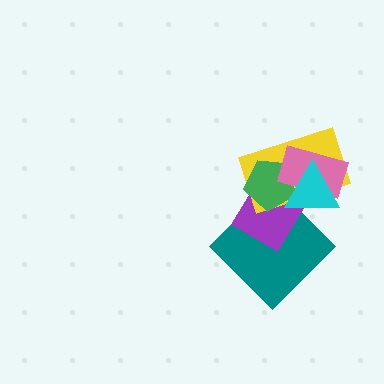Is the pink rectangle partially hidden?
Yes, it is partially covered by another shape.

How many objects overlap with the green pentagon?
5 objects overlap with the green pentagon.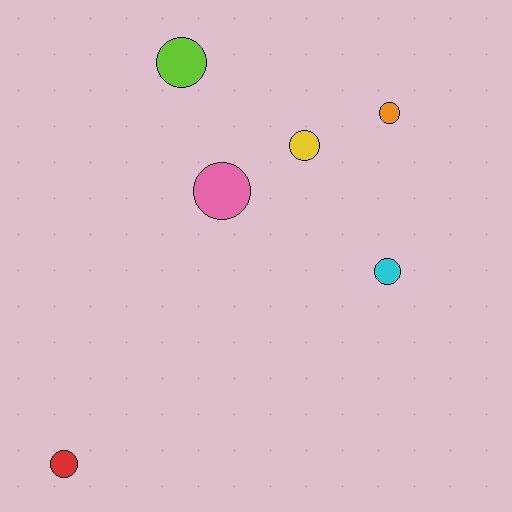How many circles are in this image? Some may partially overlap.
There are 6 circles.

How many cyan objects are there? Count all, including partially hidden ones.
There is 1 cyan object.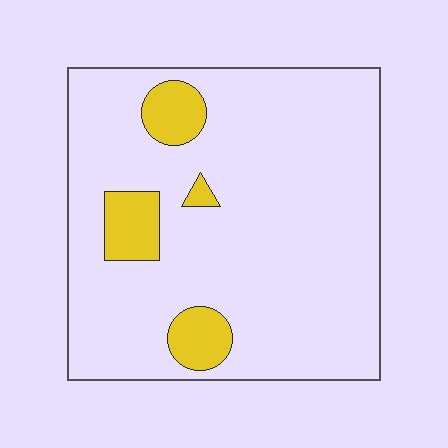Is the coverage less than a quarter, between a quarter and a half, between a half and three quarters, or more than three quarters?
Less than a quarter.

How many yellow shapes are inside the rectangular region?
4.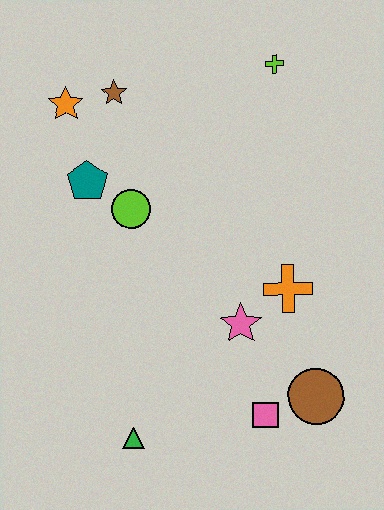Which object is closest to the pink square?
The brown circle is closest to the pink square.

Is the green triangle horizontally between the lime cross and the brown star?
Yes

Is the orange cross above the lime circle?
No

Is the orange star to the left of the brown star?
Yes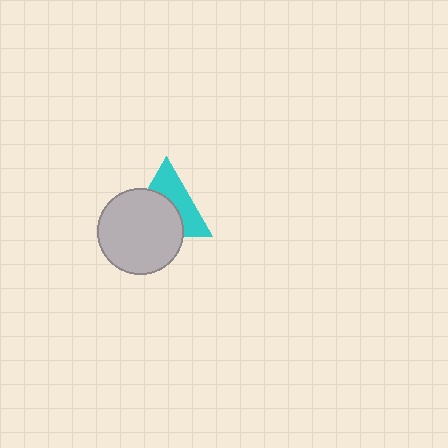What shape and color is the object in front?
The object in front is a light gray circle.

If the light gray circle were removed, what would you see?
You would see the complete cyan triangle.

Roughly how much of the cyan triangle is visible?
About half of it is visible (roughly 46%).